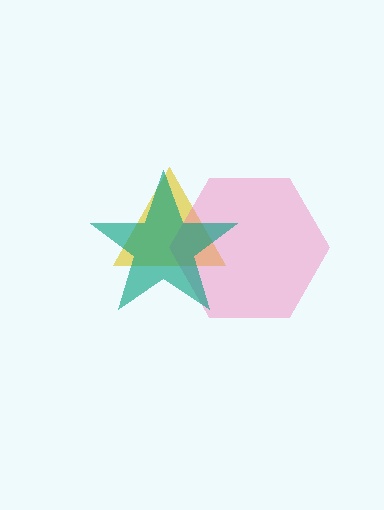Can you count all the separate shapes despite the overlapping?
Yes, there are 3 separate shapes.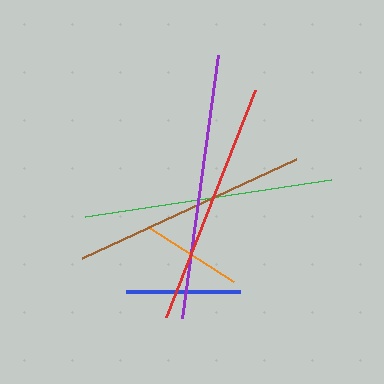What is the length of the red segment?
The red segment is approximately 244 pixels long.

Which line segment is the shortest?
The orange line is the shortest at approximately 102 pixels.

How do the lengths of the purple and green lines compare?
The purple and green lines are approximately the same length.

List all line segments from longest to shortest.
From longest to shortest: purple, green, red, brown, blue, orange.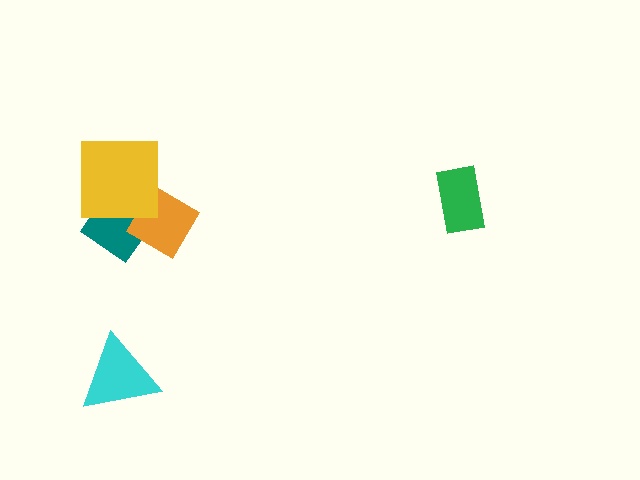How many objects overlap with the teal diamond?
2 objects overlap with the teal diamond.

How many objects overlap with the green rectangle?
0 objects overlap with the green rectangle.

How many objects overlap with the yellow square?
2 objects overlap with the yellow square.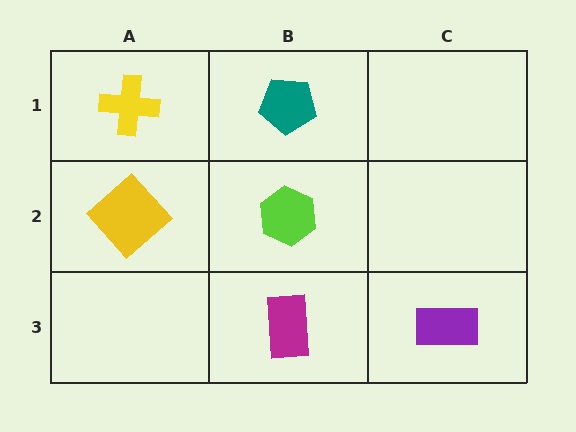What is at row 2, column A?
A yellow diamond.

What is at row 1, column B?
A teal pentagon.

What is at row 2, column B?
A lime hexagon.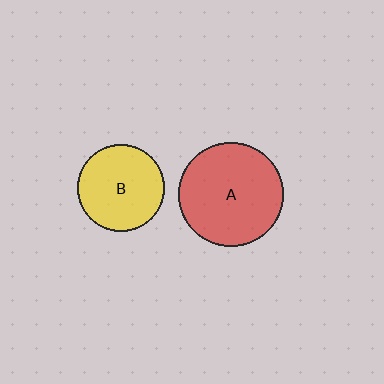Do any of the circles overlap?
No, none of the circles overlap.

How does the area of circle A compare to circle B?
Approximately 1.4 times.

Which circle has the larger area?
Circle A (red).